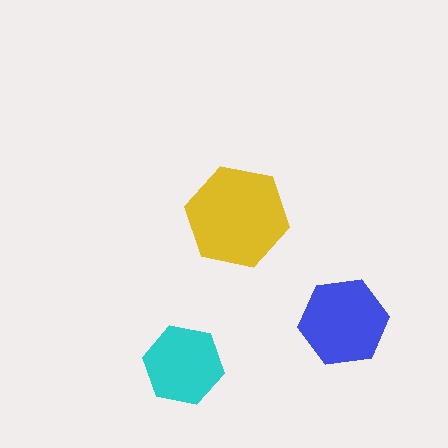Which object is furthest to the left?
The cyan hexagon is leftmost.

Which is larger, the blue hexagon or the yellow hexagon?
The yellow one.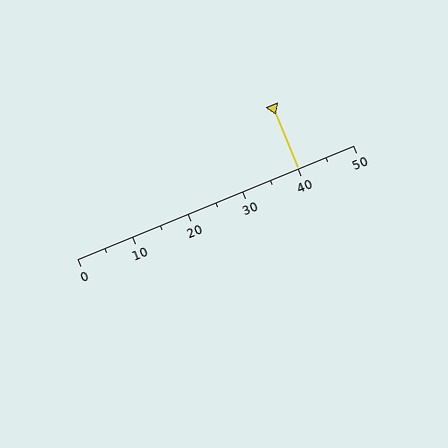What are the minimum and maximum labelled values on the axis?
The axis runs from 0 to 50.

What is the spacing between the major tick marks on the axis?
The major ticks are spaced 10 apart.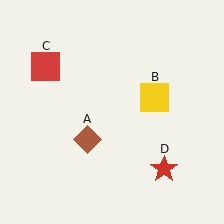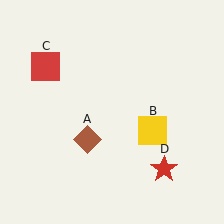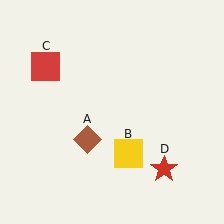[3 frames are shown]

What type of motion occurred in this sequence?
The yellow square (object B) rotated clockwise around the center of the scene.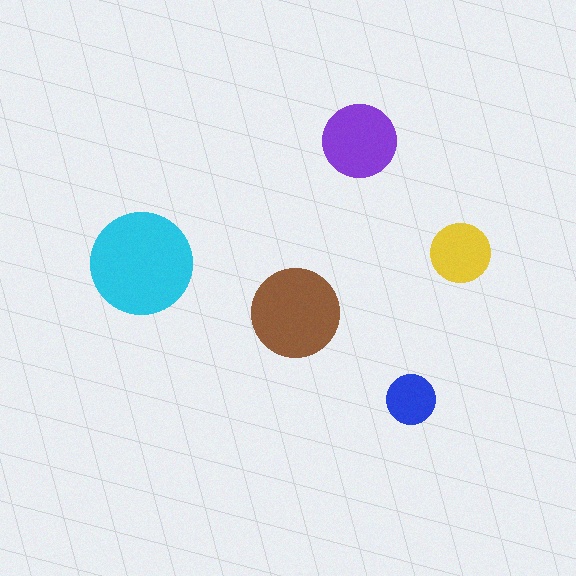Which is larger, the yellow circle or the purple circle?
The purple one.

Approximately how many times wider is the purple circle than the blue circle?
About 1.5 times wider.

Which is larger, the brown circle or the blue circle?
The brown one.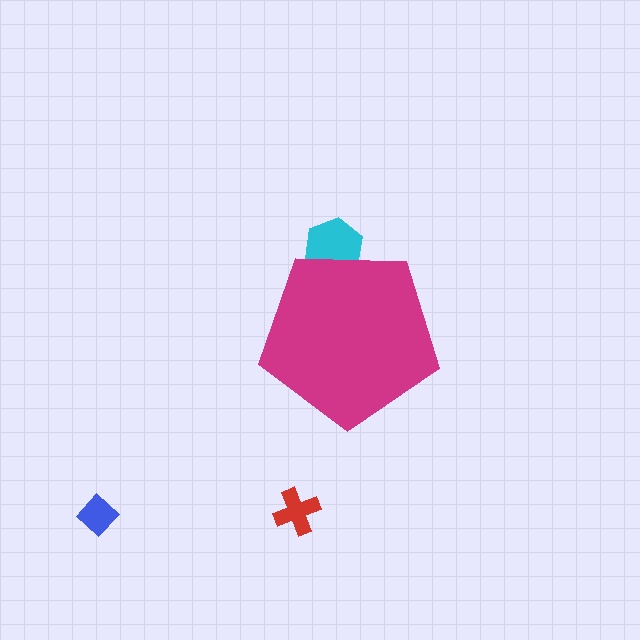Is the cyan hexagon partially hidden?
Yes, the cyan hexagon is partially hidden behind the magenta pentagon.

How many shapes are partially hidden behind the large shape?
1 shape is partially hidden.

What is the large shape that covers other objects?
A magenta pentagon.